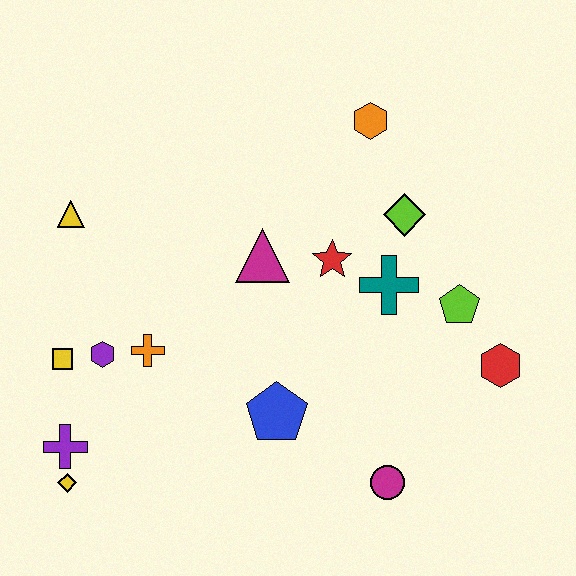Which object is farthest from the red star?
The yellow diamond is farthest from the red star.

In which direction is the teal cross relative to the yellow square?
The teal cross is to the right of the yellow square.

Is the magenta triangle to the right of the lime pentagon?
No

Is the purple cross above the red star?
No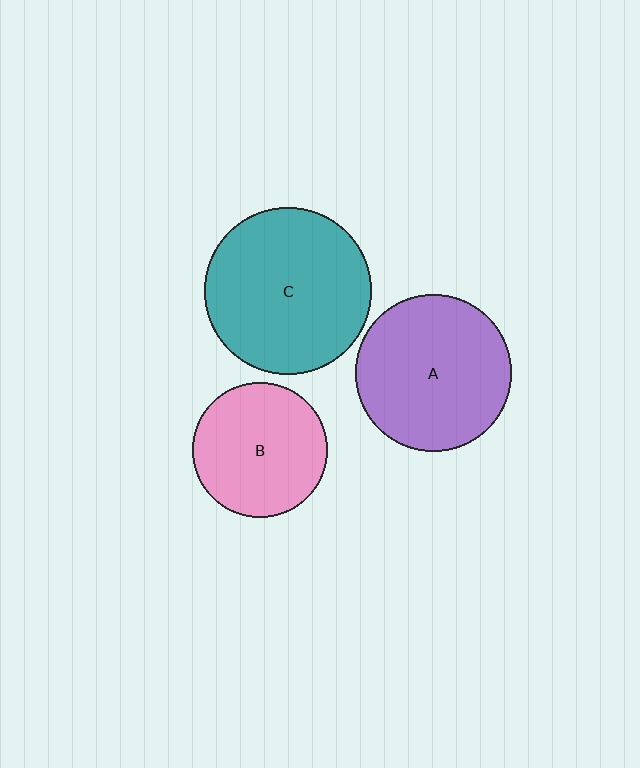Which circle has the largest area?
Circle C (teal).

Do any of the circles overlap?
No, none of the circles overlap.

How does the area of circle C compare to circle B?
Approximately 1.5 times.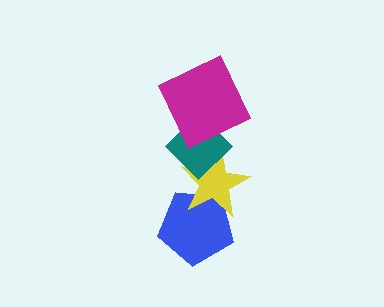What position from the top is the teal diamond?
The teal diamond is 2nd from the top.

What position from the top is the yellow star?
The yellow star is 3rd from the top.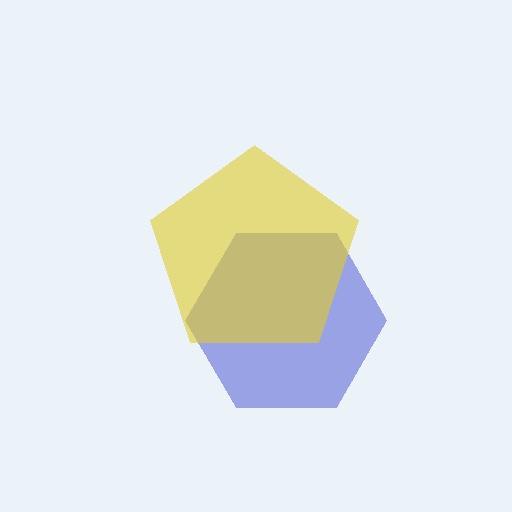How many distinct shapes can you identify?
There are 2 distinct shapes: a blue hexagon, a yellow pentagon.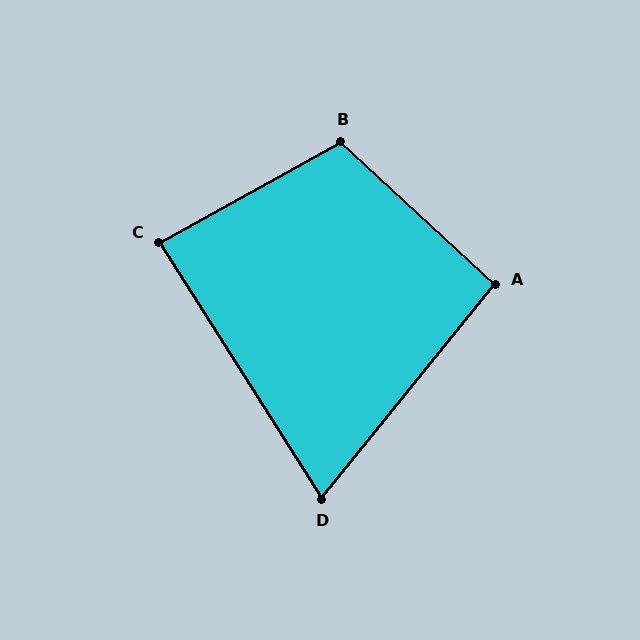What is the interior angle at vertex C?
Approximately 87 degrees (approximately right).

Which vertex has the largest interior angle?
B, at approximately 109 degrees.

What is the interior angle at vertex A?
Approximately 93 degrees (approximately right).